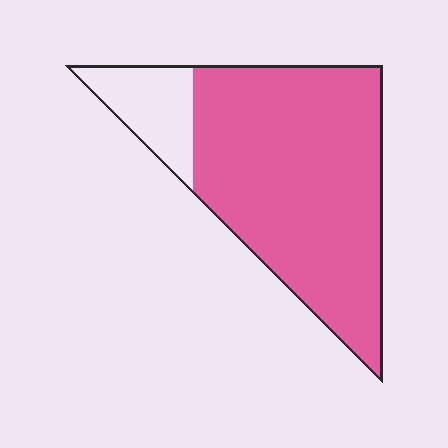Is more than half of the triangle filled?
Yes.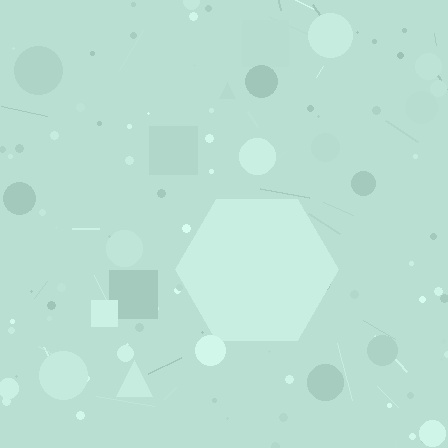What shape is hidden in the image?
A hexagon is hidden in the image.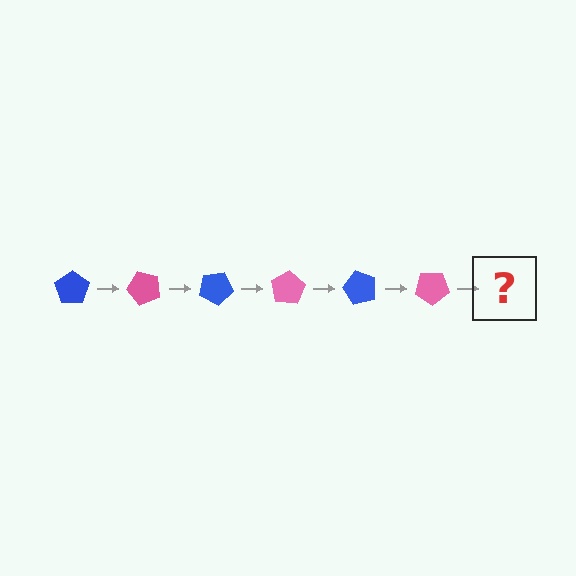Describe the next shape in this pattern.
It should be a blue pentagon, rotated 300 degrees from the start.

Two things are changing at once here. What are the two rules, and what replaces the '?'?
The two rules are that it rotates 50 degrees each step and the color cycles through blue and pink. The '?' should be a blue pentagon, rotated 300 degrees from the start.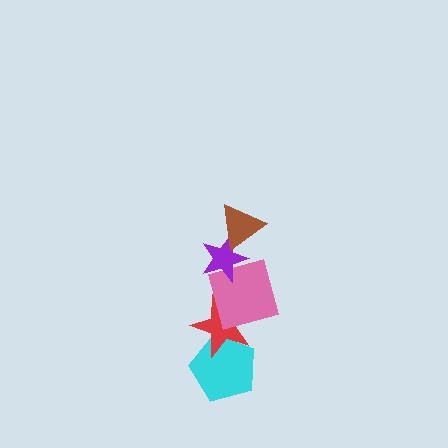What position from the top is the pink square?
The pink square is 3rd from the top.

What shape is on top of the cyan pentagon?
The red star is on top of the cyan pentagon.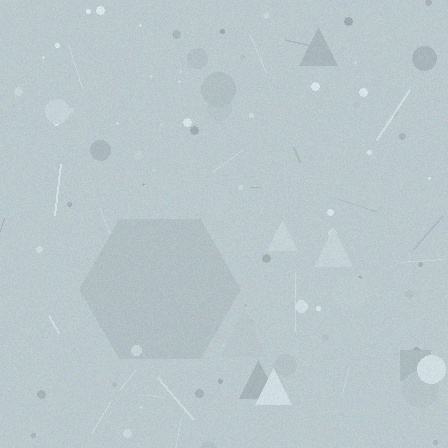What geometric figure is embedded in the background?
A hexagon is embedded in the background.